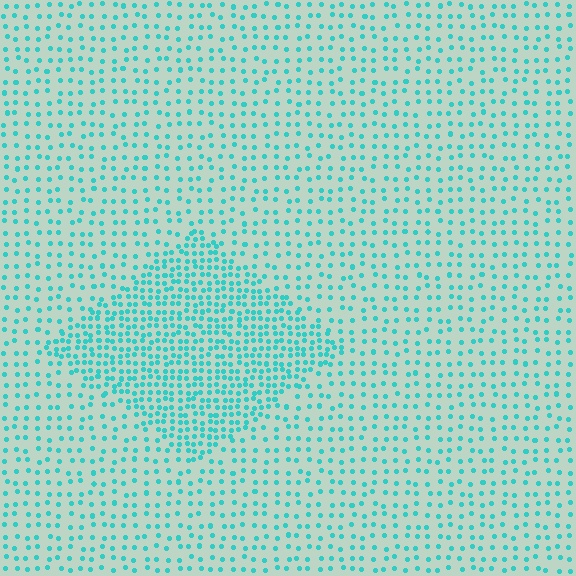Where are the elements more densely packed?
The elements are more densely packed inside the diamond boundary.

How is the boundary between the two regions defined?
The boundary is defined by a change in element density (approximately 2.2x ratio). All elements are the same color, size, and shape.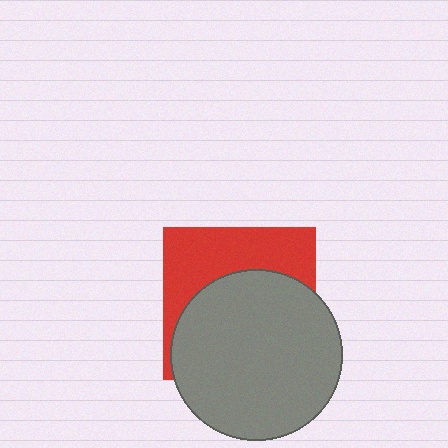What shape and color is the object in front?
The object in front is a gray circle.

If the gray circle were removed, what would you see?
You would see the complete red square.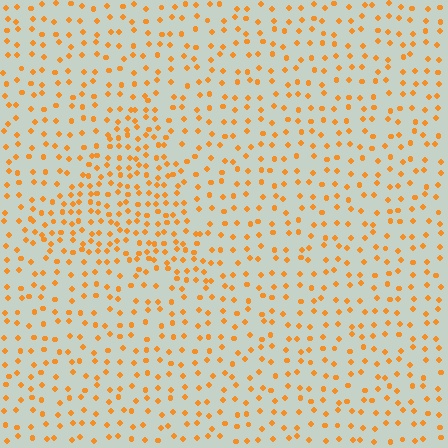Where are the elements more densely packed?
The elements are more densely packed inside the triangle boundary.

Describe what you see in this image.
The image contains small orange elements arranged at two different densities. A triangle-shaped region is visible where the elements are more densely packed than the surrounding area.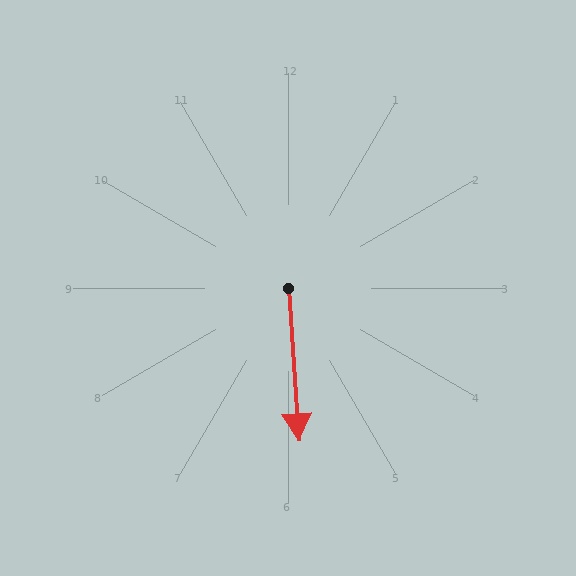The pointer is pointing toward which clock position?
Roughly 6 o'clock.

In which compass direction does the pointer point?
South.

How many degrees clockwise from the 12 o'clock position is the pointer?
Approximately 176 degrees.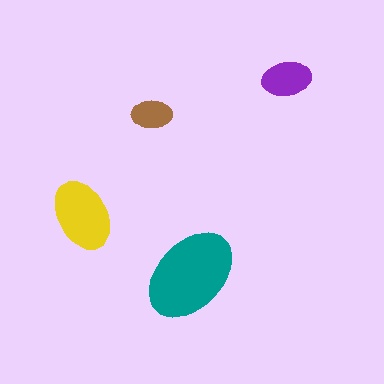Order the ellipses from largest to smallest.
the teal one, the yellow one, the purple one, the brown one.